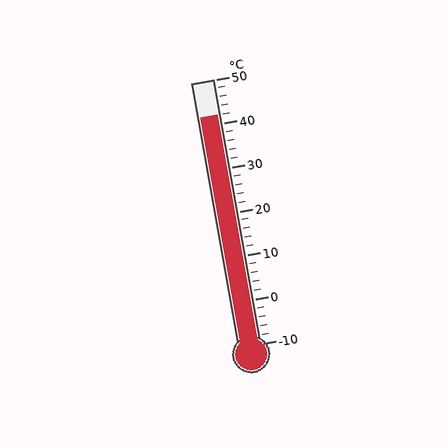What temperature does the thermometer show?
The thermometer shows approximately 42°C.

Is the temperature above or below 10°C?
The temperature is above 10°C.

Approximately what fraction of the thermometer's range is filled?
The thermometer is filled to approximately 85% of its range.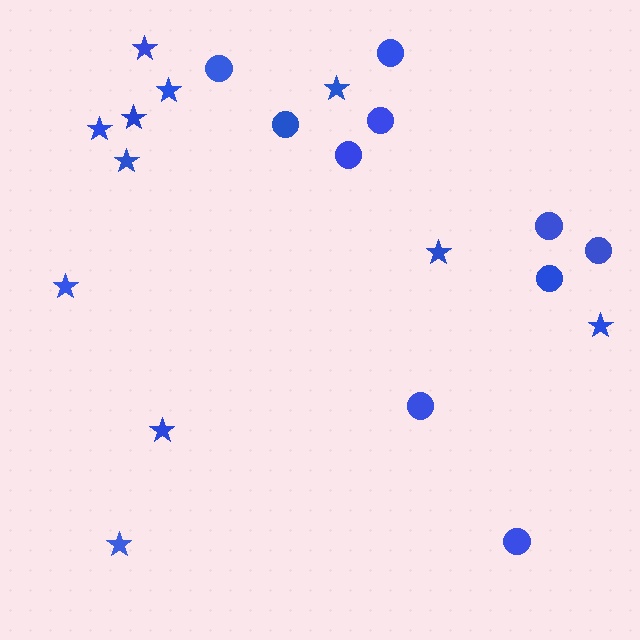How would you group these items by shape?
There are 2 groups: one group of circles (10) and one group of stars (11).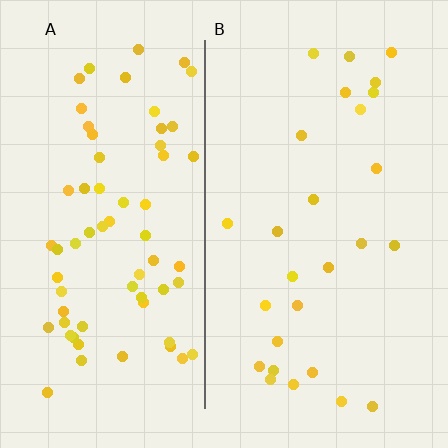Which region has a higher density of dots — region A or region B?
A (the left).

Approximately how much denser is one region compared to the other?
Approximately 2.5× — region A over region B.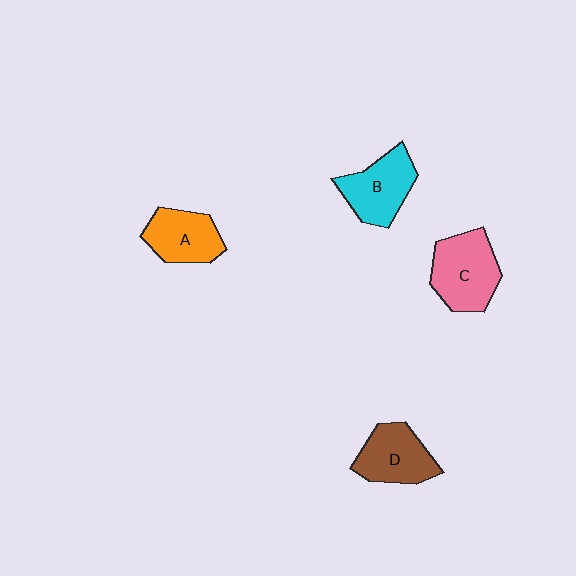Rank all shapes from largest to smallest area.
From largest to smallest: C (pink), B (cyan), D (brown), A (orange).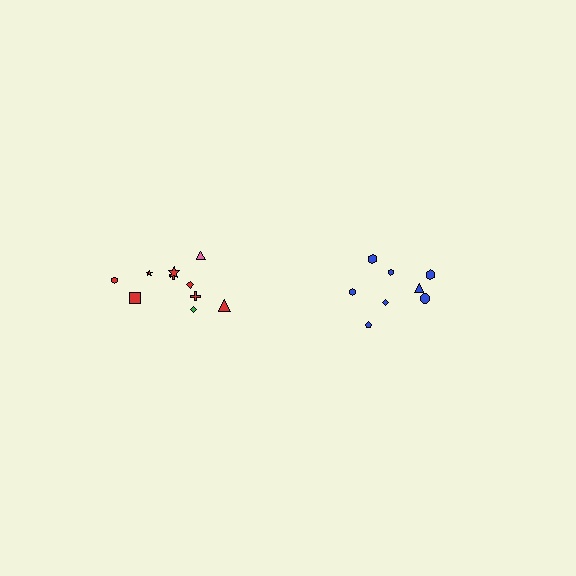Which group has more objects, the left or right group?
The left group.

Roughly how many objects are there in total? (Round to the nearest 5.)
Roughly 20 objects in total.